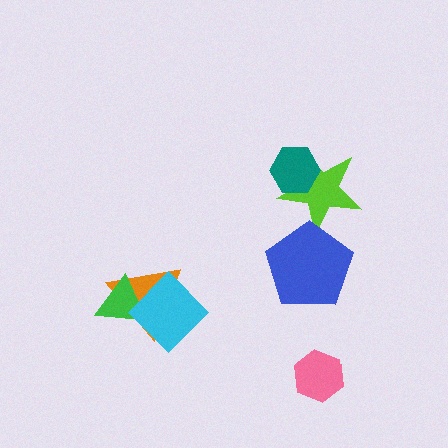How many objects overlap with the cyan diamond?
2 objects overlap with the cyan diamond.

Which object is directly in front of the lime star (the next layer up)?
The blue pentagon is directly in front of the lime star.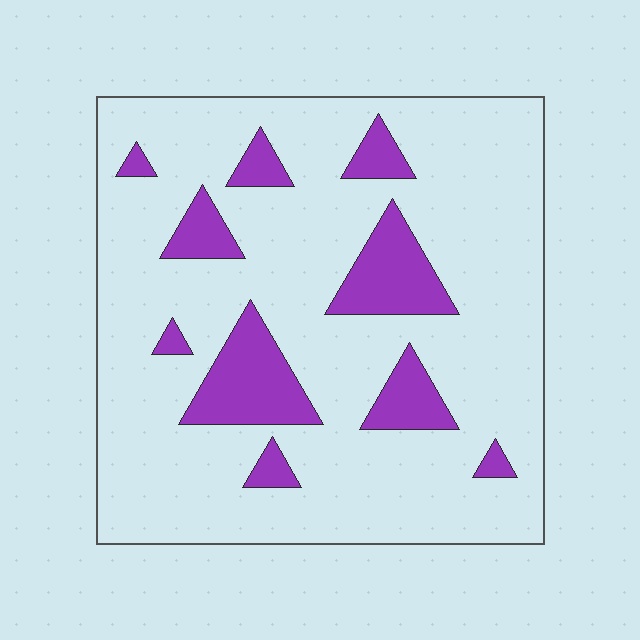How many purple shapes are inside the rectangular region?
10.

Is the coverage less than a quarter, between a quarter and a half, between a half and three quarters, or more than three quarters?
Less than a quarter.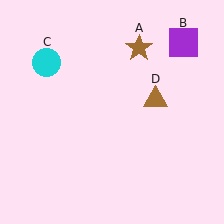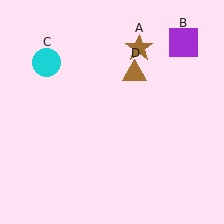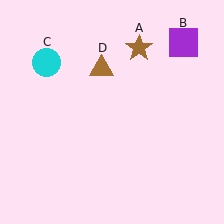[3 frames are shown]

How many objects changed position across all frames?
1 object changed position: brown triangle (object D).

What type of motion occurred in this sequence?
The brown triangle (object D) rotated counterclockwise around the center of the scene.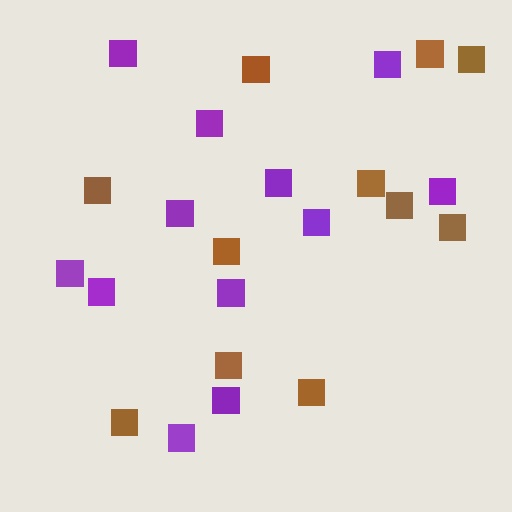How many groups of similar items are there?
There are 2 groups: one group of purple squares (12) and one group of brown squares (11).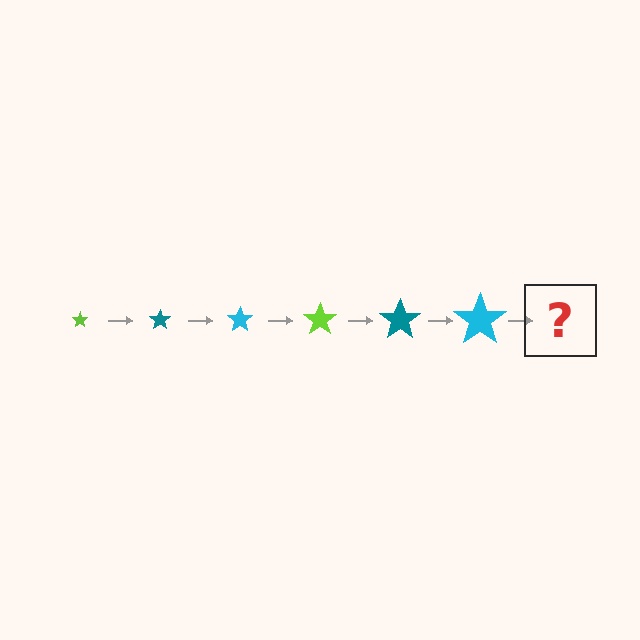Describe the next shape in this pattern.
It should be a lime star, larger than the previous one.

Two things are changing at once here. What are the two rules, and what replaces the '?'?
The two rules are that the star grows larger each step and the color cycles through lime, teal, and cyan. The '?' should be a lime star, larger than the previous one.